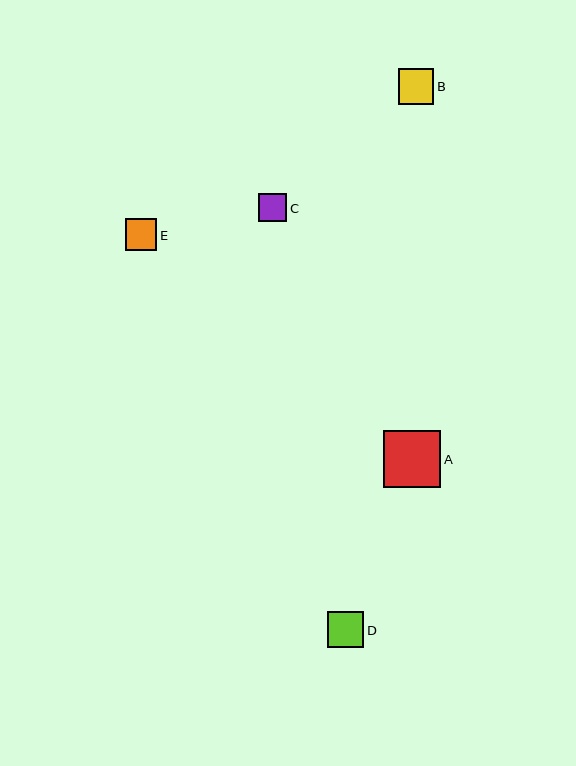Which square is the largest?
Square A is the largest with a size of approximately 57 pixels.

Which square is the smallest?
Square C is the smallest with a size of approximately 28 pixels.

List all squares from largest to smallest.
From largest to smallest: A, B, D, E, C.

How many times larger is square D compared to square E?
Square D is approximately 1.1 times the size of square E.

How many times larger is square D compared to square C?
Square D is approximately 1.3 times the size of square C.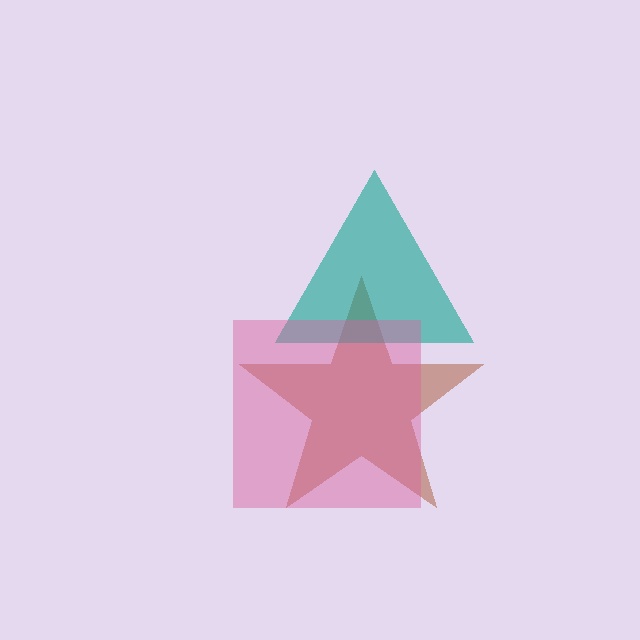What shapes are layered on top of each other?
The layered shapes are: a brown star, a teal triangle, a pink square.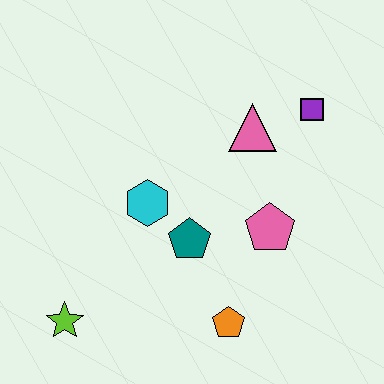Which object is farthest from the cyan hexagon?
The purple square is farthest from the cyan hexagon.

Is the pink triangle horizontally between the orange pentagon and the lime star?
No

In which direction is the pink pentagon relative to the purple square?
The pink pentagon is below the purple square.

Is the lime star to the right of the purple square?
No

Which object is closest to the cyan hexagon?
The teal pentagon is closest to the cyan hexagon.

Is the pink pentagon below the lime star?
No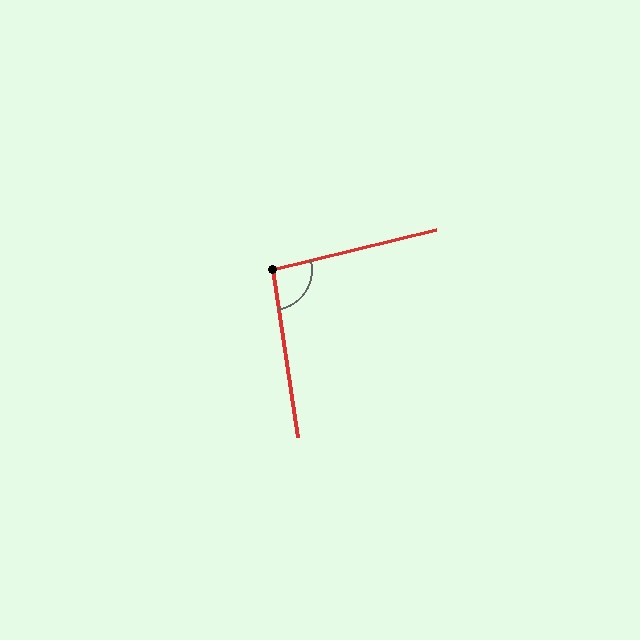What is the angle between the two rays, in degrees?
Approximately 95 degrees.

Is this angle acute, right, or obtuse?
It is obtuse.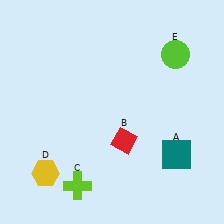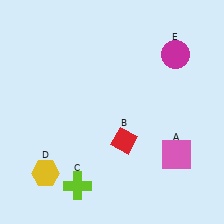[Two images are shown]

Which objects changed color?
A changed from teal to pink. E changed from lime to magenta.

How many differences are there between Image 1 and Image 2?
There are 2 differences between the two images.